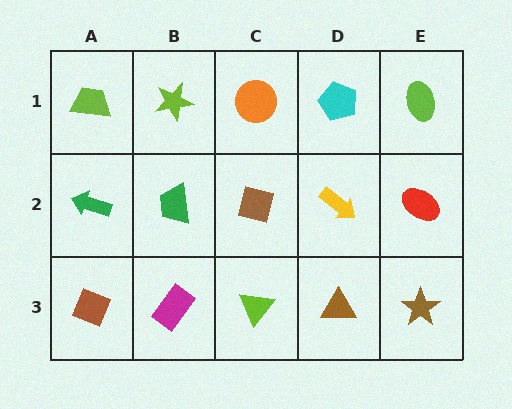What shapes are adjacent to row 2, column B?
A lime star (row 1, column B), a magenta rectangle (row 3, column B), a green arrow (row 2, column A), a brown square (row 2, column C).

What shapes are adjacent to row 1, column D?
A yellow arrow (row 2, column D), an orange circle (row 1, column C), a lime ellipse (row 1, column E).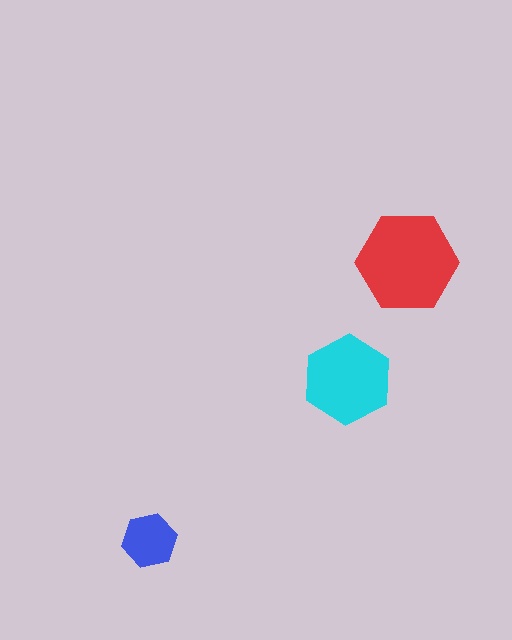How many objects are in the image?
There are 3 objects in the image.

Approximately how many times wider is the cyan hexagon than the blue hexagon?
About 1.5 times wider.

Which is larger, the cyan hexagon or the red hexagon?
The red one.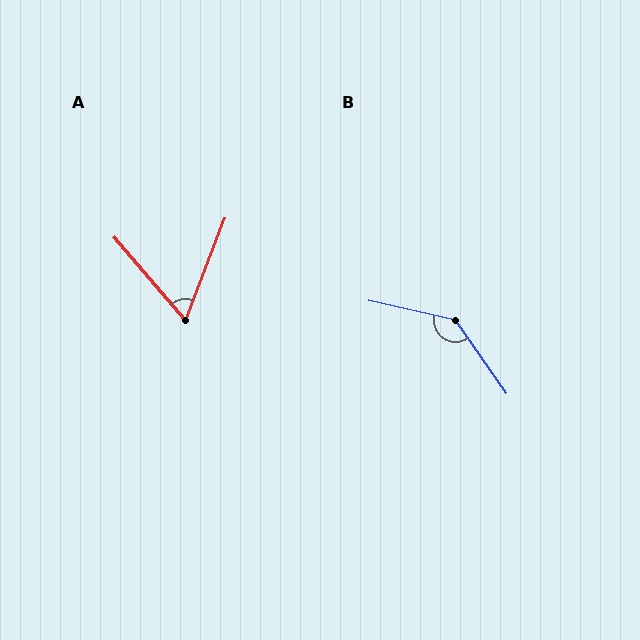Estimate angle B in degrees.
Approximately 137 degrees.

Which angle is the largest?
B, at approximately 137 degrees.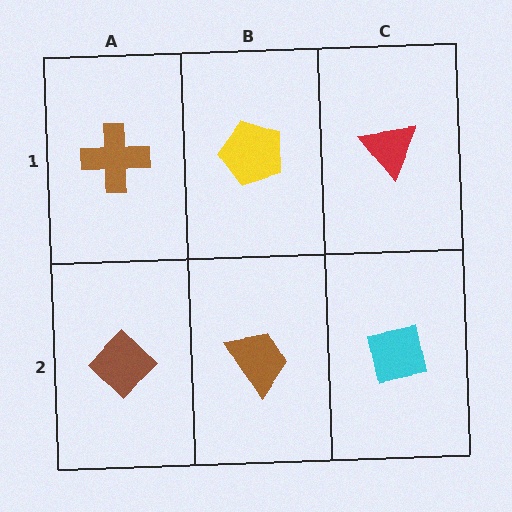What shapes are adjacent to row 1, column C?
A cyan square (row 2, column C), a yellow pentagon (row 1, column B).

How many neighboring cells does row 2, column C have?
2.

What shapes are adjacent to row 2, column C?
A red triangle (row 1, column C), a brown trapezoid (row 2, column B).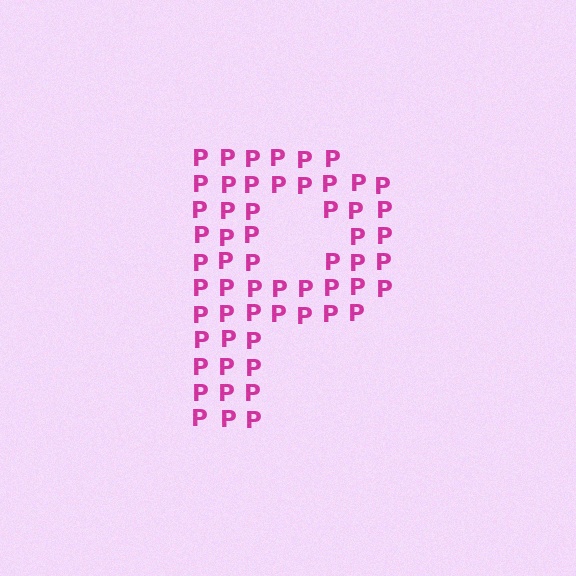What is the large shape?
The large shape is the letter P.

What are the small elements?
The small elements are letter P's.